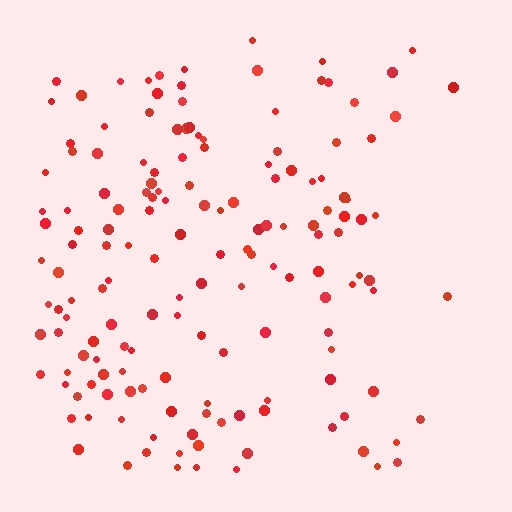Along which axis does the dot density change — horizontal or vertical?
Horizontal.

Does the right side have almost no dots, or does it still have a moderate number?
Still a moderate number, just noticeably fewer than the left.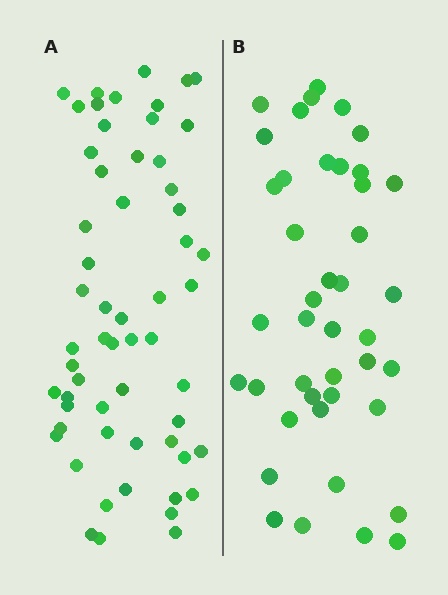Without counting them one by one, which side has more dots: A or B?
Region A (the left region) has more dots.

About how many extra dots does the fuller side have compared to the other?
Region A has approximately 15 more dots than region B.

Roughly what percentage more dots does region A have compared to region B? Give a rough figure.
About 40% more.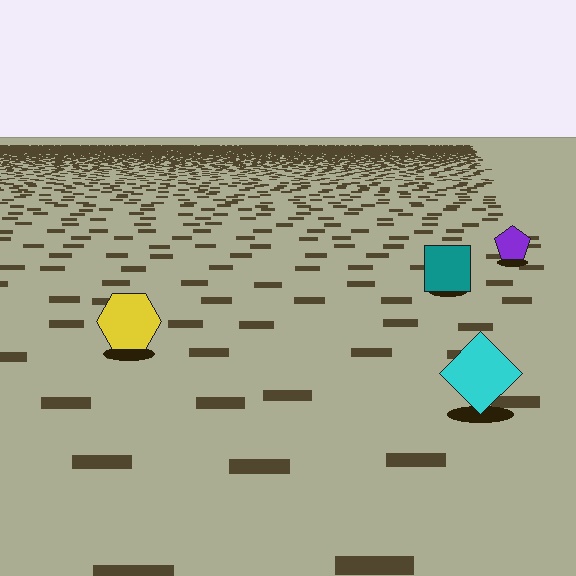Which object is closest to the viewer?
The cyan diamond is closest. The texture marks near it are larger and more spread out.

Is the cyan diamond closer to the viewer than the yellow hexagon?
Yes. The cyan diamond is closer — you can tell from the texture gradient: the ground texture is coarser near it.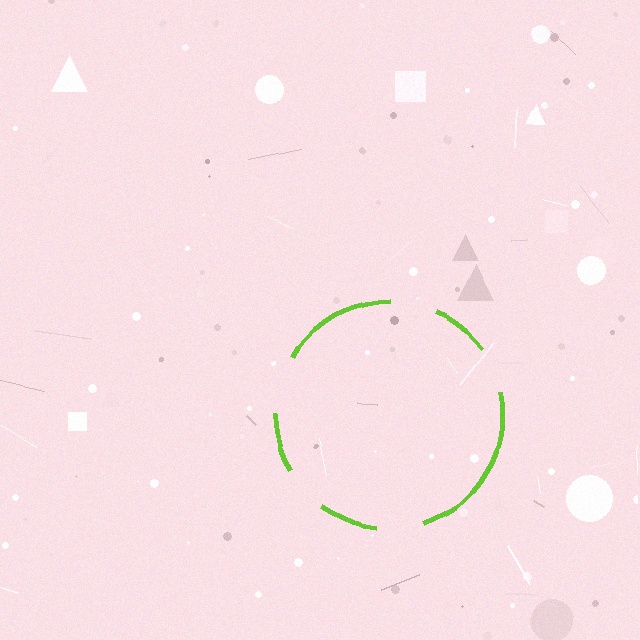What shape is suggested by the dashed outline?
The dashed outline suggests a circle.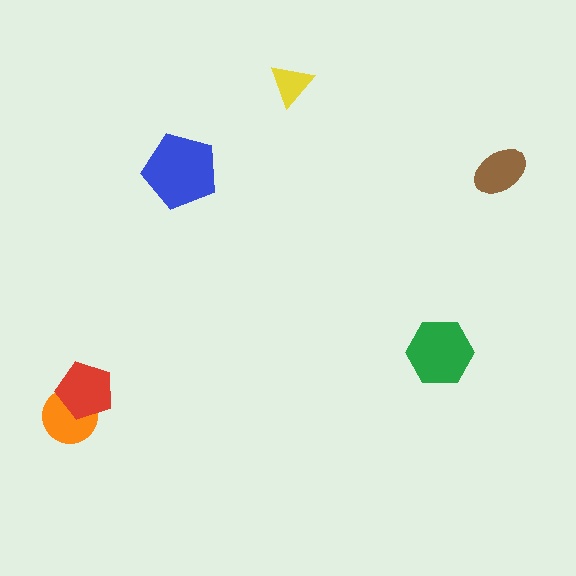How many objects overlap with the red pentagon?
1 object overlaps with the red pentagon.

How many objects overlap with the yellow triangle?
0 objects overlap with the yellow triangle.